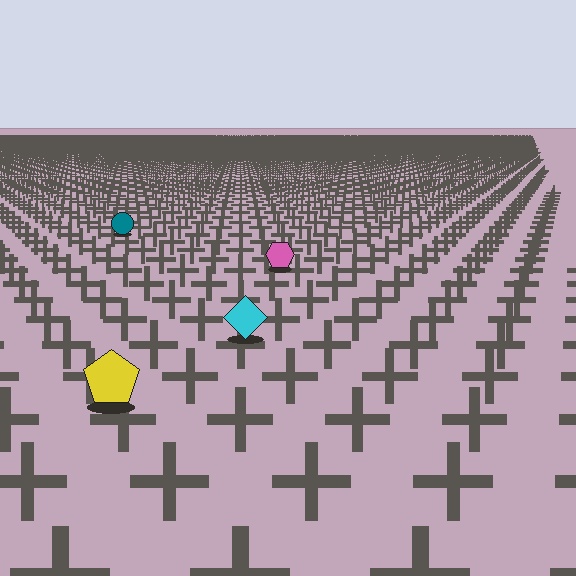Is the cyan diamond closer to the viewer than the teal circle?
Yes. The cyan diamond is closer — you can tell from the texture gradient: the ground texture is coarser near it.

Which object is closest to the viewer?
The yellow pentagon is closest. The texture marks near it are larger and more spread out.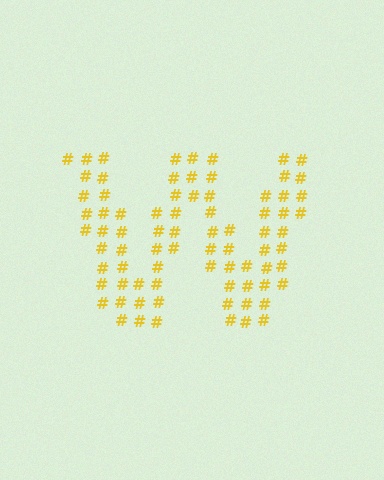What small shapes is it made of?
It is made of small hash symbols.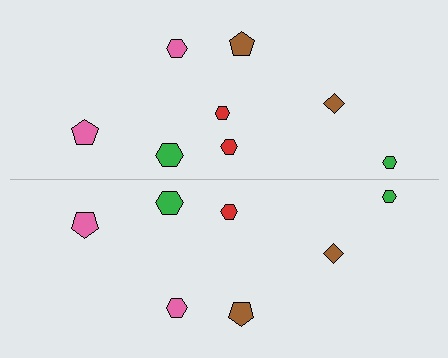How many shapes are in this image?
There are 15 shapes in this image.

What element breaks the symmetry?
A red hexagon is missing from the bottom side.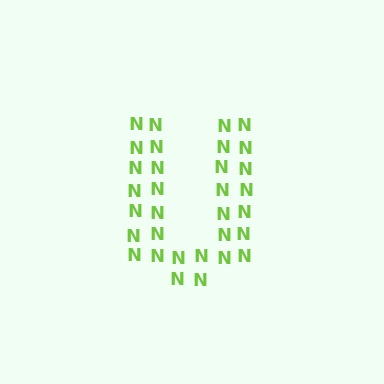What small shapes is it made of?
It is made of small letter N's.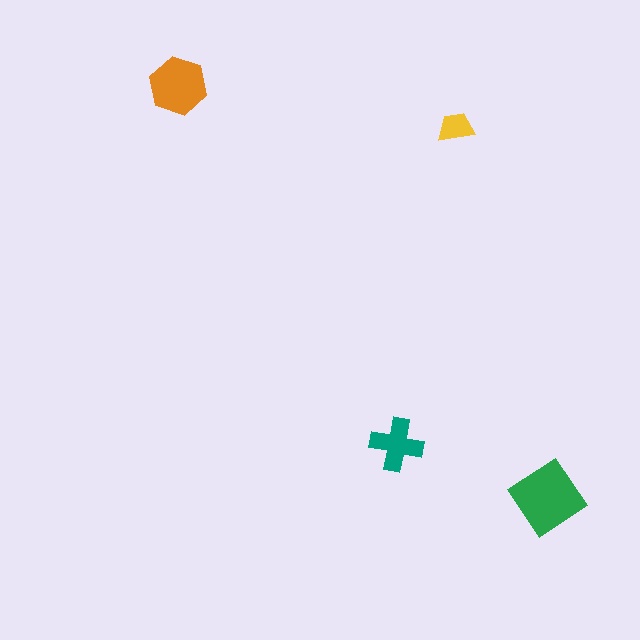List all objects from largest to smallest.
The green diamond, the orange hexagon, the teal cross, the yellow trapezoid.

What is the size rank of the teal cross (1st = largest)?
3rd.